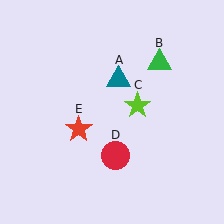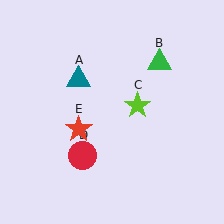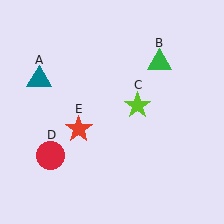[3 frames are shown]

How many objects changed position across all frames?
2 objects changed position: teal triangle (object A), red circle (object D).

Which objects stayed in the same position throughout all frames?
Green triangle (object B) and lime star (object C) and red star (object E) remained stationary.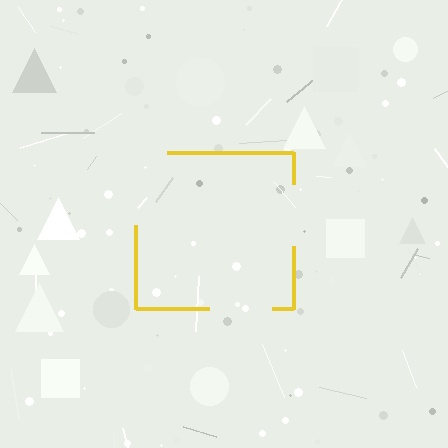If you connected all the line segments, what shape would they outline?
They would outline a square.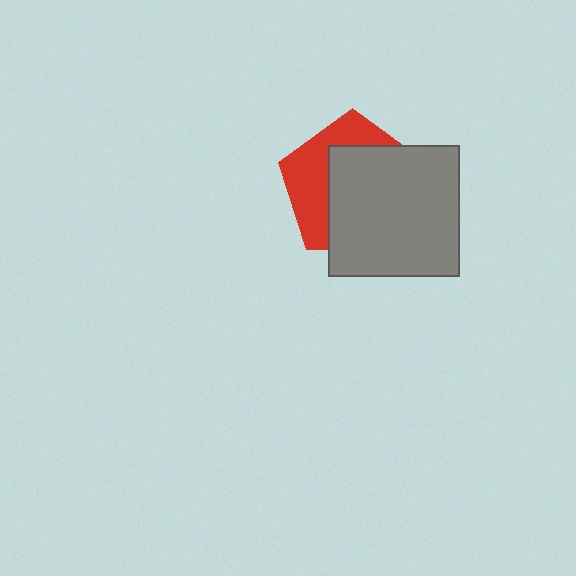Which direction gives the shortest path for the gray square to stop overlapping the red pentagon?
Moving toward the lower-right gives the shortest separation.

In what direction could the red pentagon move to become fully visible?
The red pentagon could move toward the upper-left. That would shift it out from behind the gray square entirely.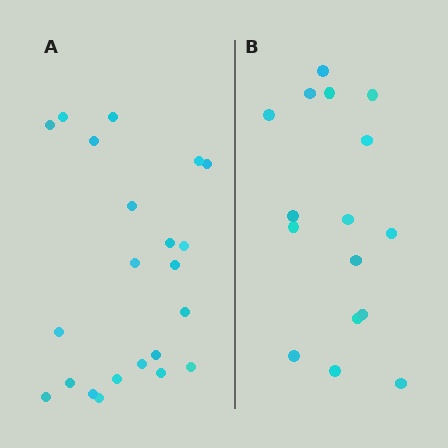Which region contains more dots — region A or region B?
Region A (the left region) has more dots.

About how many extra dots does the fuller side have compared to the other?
Region A has about 6 more dots than region B.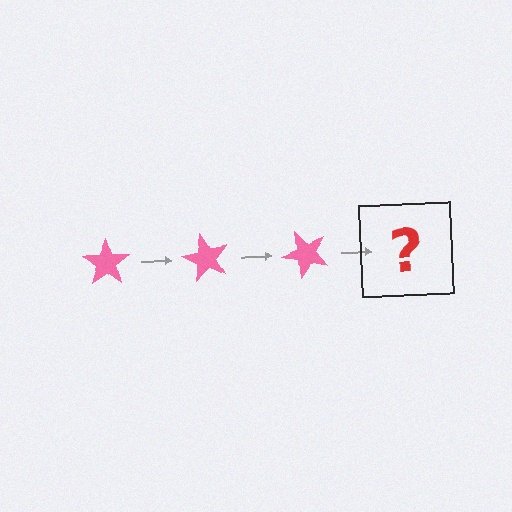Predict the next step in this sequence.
The next step is a pink star rotated 180 degrees.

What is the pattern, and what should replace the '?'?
The pattern is that the star rotates 60 degrees each step. The '?' should be a pink star rotated 180 degrees.